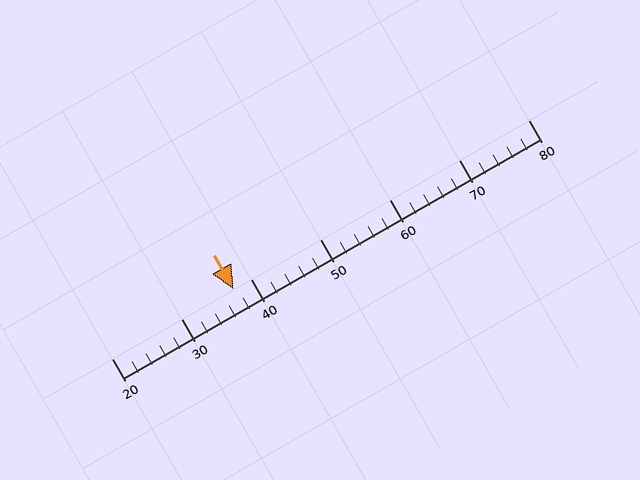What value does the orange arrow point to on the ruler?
The orange arrow points to approximately 38.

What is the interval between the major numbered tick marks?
The major tick marks are spaced 10 units apart.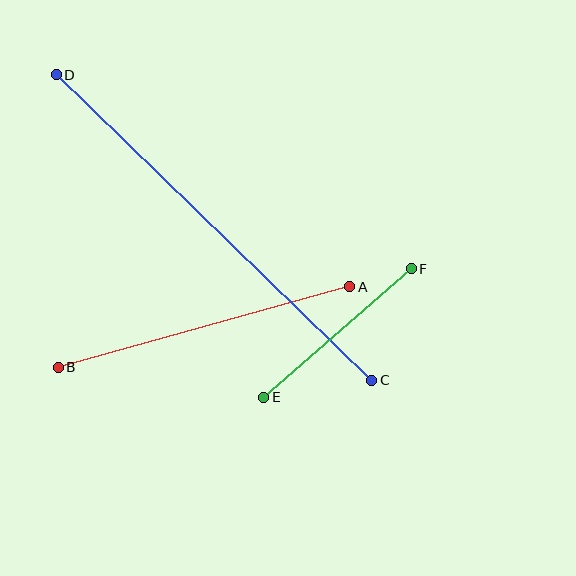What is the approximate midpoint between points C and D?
The midpoint is at approximately (214, 227) pixels.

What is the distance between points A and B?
The distance is approximately 303 pixels.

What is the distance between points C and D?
The distance is approximately 439 pixels.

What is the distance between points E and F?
The distance is approximately 196 pixels.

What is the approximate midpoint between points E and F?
The midpoint is at approximately (337, 333) pixels.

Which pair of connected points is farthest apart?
Points C and D are farthest apart.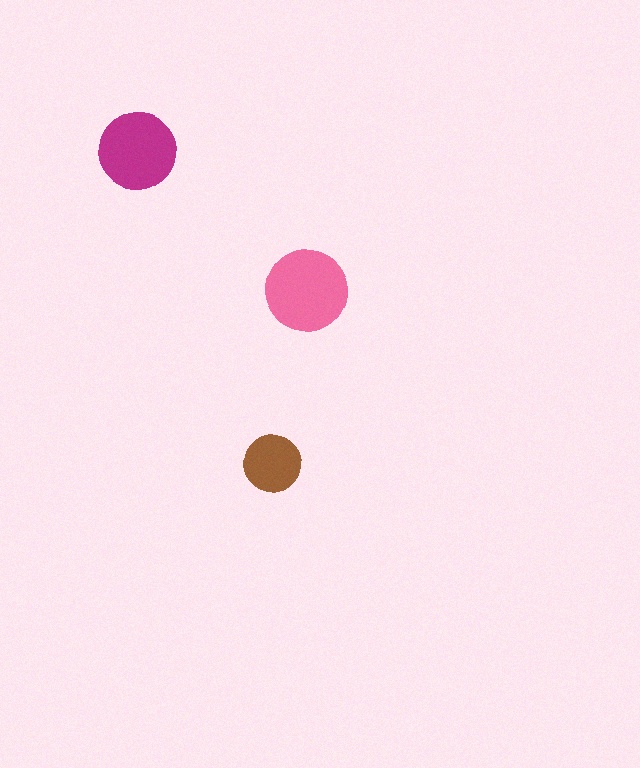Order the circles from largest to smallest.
the pink one, the magenta one, the brown one.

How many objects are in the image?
There are 3 objects in the image.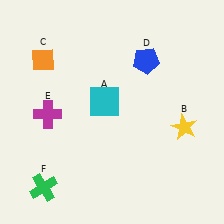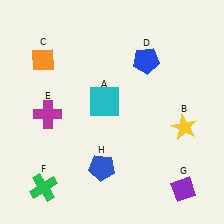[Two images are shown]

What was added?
A purple diamond (G), a blue pentagon (H) were added in Image 2.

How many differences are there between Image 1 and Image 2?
There are 2 differences between the two images.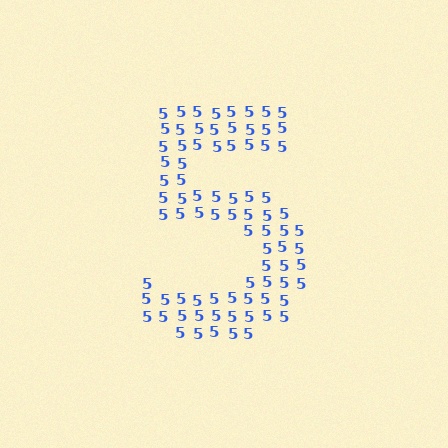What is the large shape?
The large shape is the digit 5.